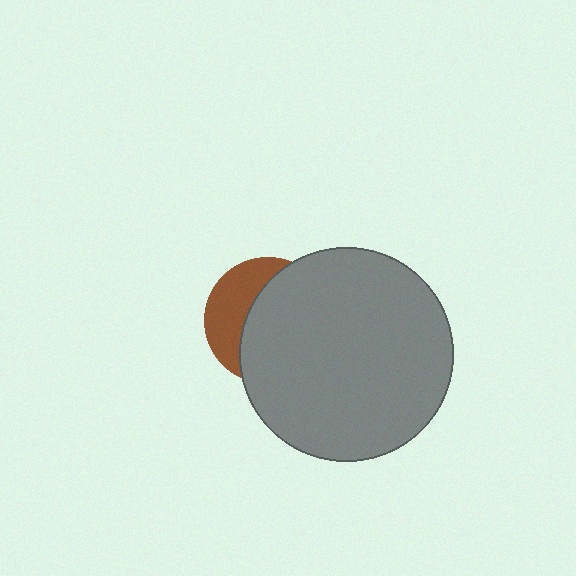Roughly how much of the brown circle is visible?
A small part of it is visible (roughly 35%).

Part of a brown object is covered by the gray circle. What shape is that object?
It is a circle.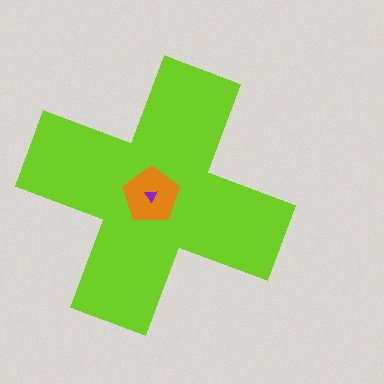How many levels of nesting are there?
3.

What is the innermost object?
The purple triangle.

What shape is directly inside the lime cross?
The orange pentagon.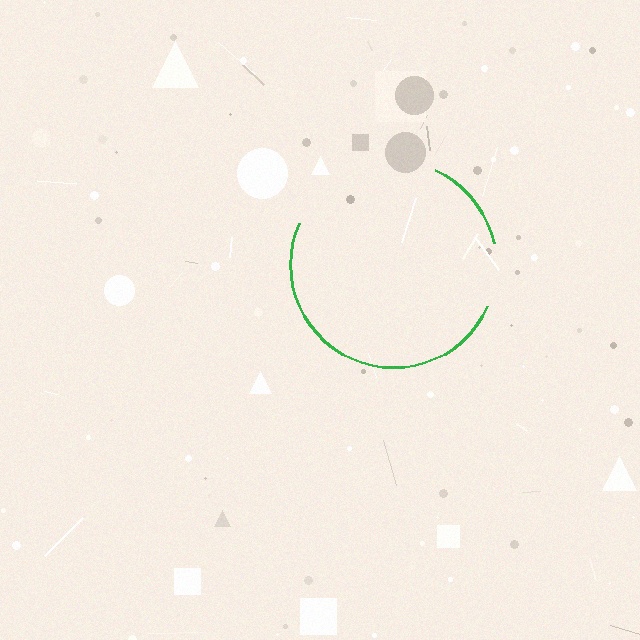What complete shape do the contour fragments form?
The contour fragments form a circle.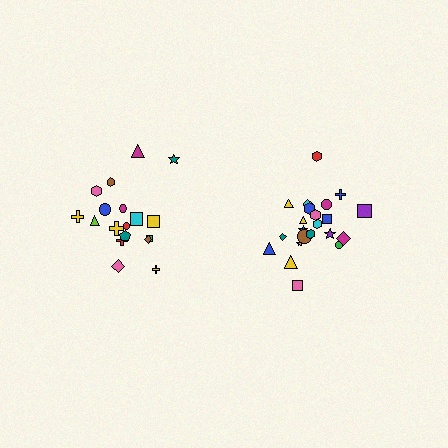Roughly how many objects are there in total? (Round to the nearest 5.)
Roughly 40 objects in total.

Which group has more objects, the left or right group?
The right group.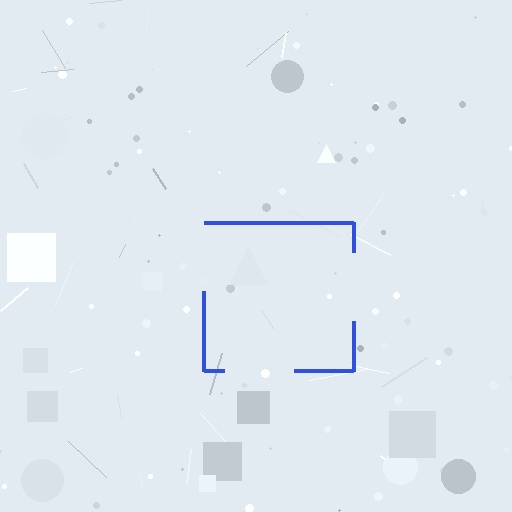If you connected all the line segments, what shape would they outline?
They would outline a square.